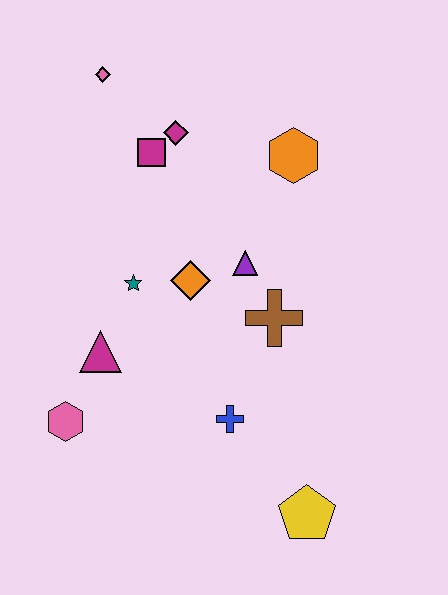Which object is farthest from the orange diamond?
The yellow pentagon is farthest from the orange diamond.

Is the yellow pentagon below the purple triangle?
Yes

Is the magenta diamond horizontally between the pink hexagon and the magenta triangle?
No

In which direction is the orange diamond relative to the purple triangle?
The orange diamond is to the left of the purple triangle.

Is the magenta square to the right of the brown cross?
No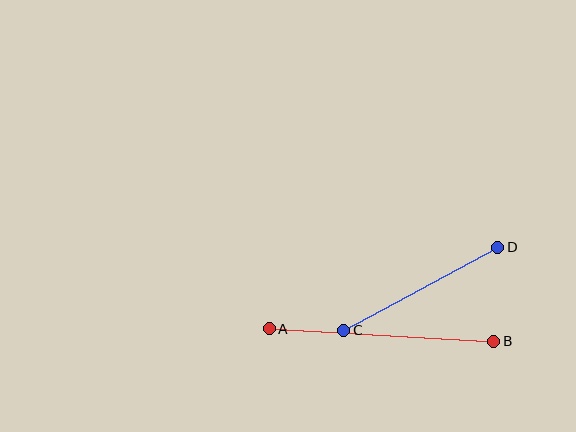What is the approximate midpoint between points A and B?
The midpoint is at approximately (381, 335) pixels.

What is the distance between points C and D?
The distance is approximately 175 pixels.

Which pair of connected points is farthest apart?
Points A and B are farthest apart.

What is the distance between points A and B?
The distance is approximately 225 pixels.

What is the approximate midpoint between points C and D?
The midpoint is at approximately (421, 289) pixels.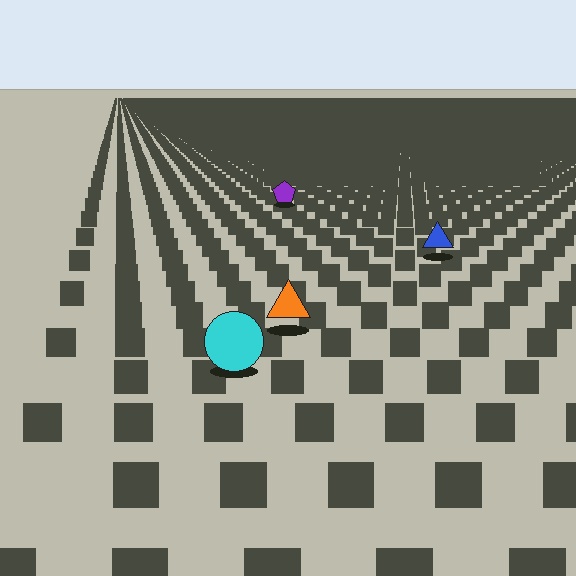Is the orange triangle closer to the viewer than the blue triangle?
Yes. The orange triangle is closer — you can tell from the texture gradient: the ground texture is coarser near it.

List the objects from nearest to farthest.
From nearest to farthest: the cyan circle, the orange triangle, the blue triangle, the purple pentagon.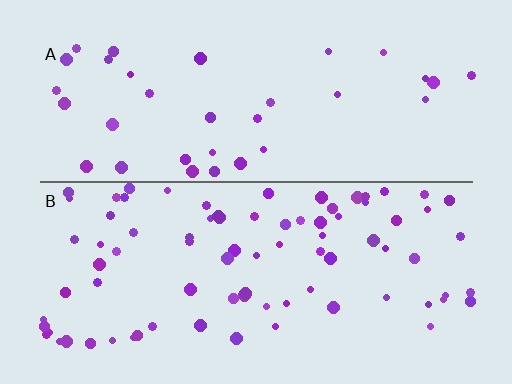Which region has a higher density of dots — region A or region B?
B (the bottom).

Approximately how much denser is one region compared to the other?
Approximately 2.4× — region B over region A.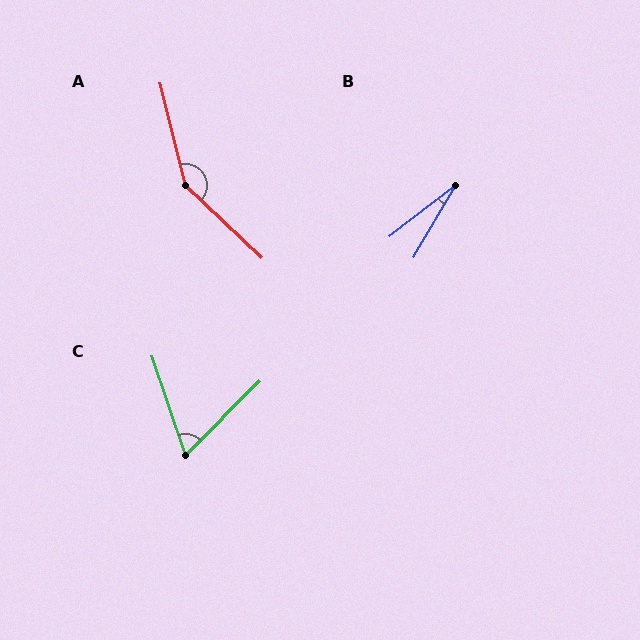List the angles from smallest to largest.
B (21°), C (63°), A (148°).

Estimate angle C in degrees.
Approximately 63 degrees.